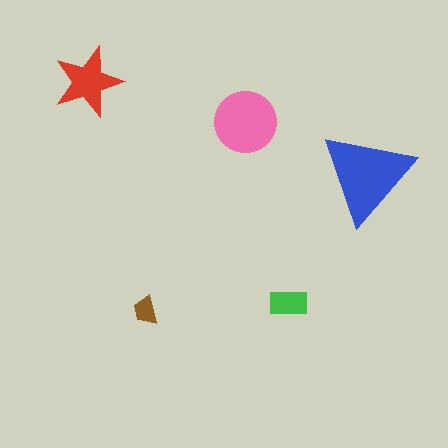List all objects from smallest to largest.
The brown trapezoid, the green rectangle, the red star, the pink circle, the blue triangle.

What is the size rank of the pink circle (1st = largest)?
2nd.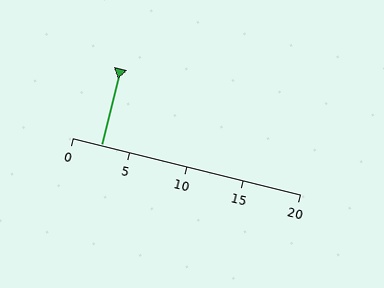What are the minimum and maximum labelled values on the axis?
The axis runs from 0 to 20.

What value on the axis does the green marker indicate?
The marker indicates approximately 2.5.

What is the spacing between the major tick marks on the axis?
The major ticks are spaced 5 apart.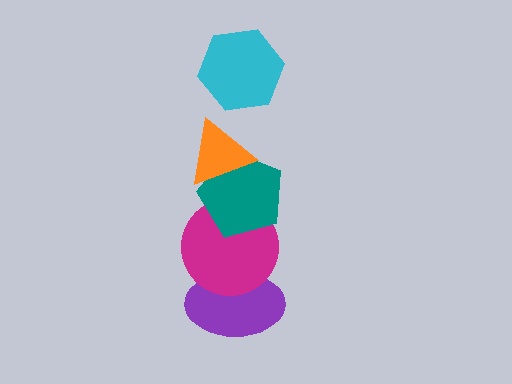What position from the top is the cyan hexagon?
The cyan hexagon is 1st from the top.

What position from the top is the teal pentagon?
The teal pentagon is 3rd from the top.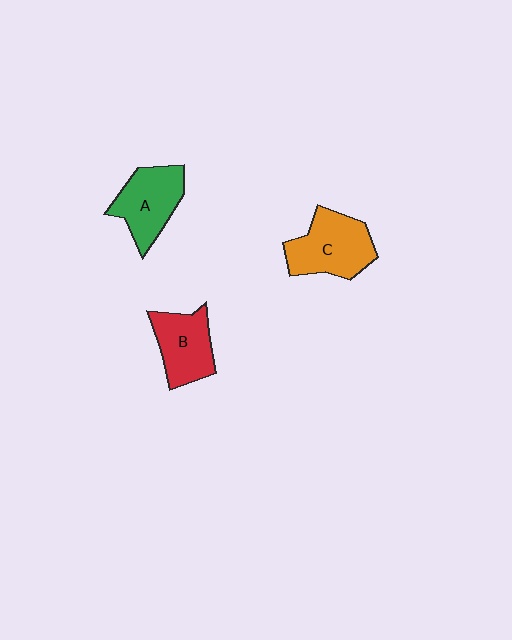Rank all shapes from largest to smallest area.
From largest to smallest: C (orange), A (green), B (red).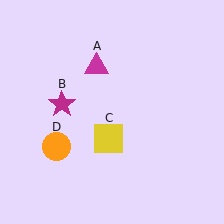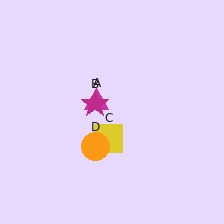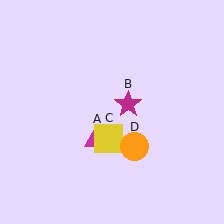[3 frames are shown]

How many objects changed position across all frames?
3 objects changed position: magenta triangle (object A), magenta star (object B), orange circle (object D).